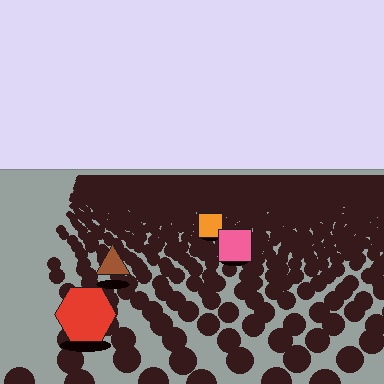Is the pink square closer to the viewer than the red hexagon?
No. The red hexagon is closer — you can tell from the texture gradient: the ground texture is coarser near it.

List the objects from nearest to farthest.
From nearest to farthest: the red hexagon, the brown triangle, the pink square, the orange square.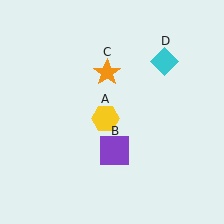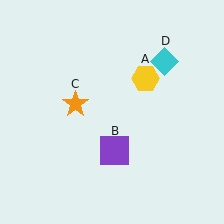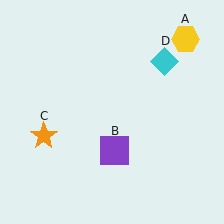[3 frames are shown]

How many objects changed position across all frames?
2 objects changed position: yellow hexagon (object A), orange star (object C).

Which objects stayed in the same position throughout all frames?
Purple square (object B) and cyan diamond (object D) remained stationary.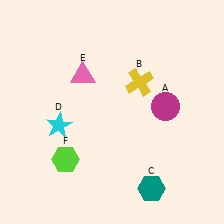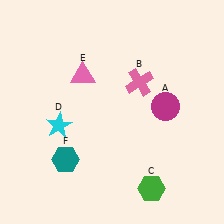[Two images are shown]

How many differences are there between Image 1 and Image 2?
There are 3 differences between the two images.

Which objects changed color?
B changed from yellow to pink. C changed from teal to green. F changed from lime to teal.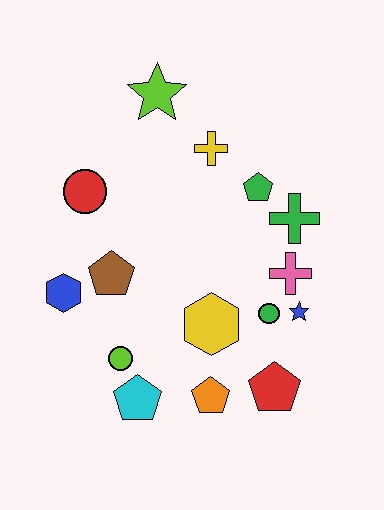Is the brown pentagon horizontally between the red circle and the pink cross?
Yes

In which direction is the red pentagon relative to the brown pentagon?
The red pentagon is to the right of the brown pentagon.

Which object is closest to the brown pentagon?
The blue hexagon is closest to the brown pentagon.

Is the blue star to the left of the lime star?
No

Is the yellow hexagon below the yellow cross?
Yes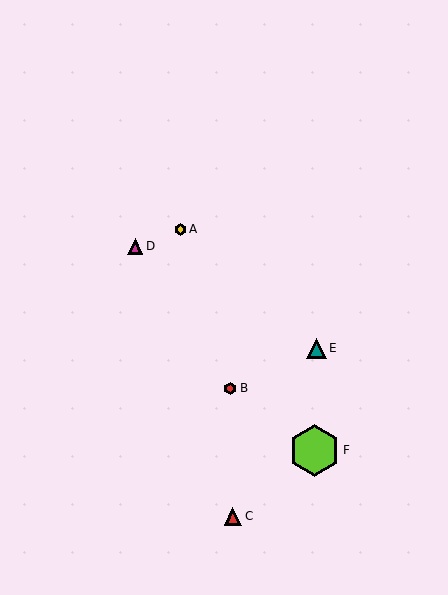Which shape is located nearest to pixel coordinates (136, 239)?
The magenta triangle (labeled D) at (135, 246) is nearest to that location.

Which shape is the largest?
The lime hexagon (labeled F) is the largest.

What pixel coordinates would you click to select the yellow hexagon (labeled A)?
Click at (180, 229) to select the yellow hexagon A.